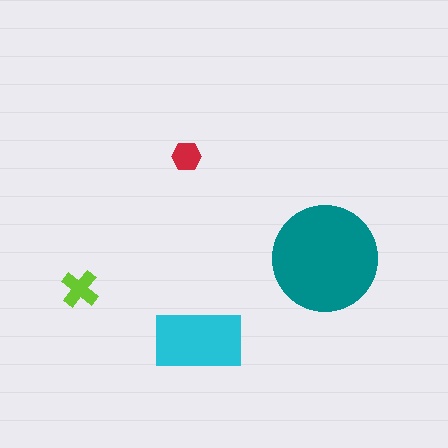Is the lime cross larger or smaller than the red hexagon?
Larger.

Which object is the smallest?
The red hexagon.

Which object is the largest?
The teal circle.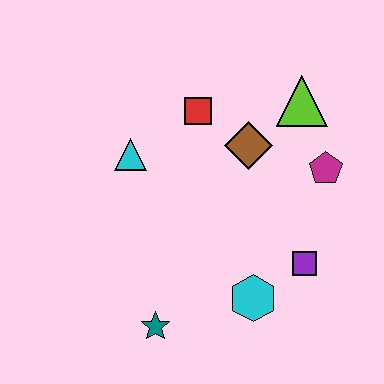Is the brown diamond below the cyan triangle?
No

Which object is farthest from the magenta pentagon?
The teal star is farthest from the magenta pentagon.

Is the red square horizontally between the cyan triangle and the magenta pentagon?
Yes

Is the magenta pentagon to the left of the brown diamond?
No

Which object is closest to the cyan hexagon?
The purple square is closest to the cyan hexagon.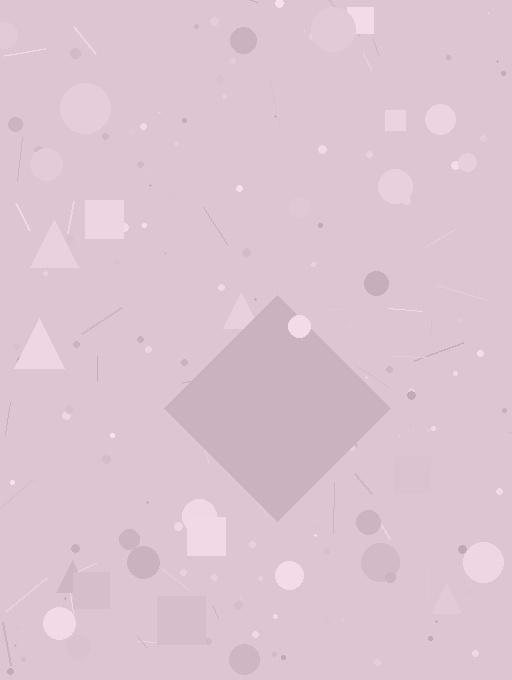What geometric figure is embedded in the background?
A diamond is embedded in the background.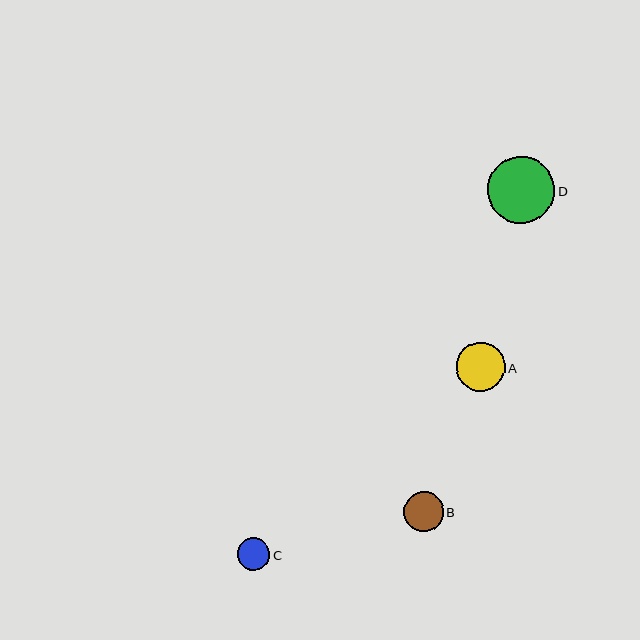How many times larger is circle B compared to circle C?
Circle B is approximately 1.2 times the size of circle C.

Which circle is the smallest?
Circle C is the smallest with a size of approximately 33 pixels.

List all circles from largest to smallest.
From largest to smallest: D, A, B, C.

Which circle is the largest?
Circle D is the largest with a size of approximately 67 pixels.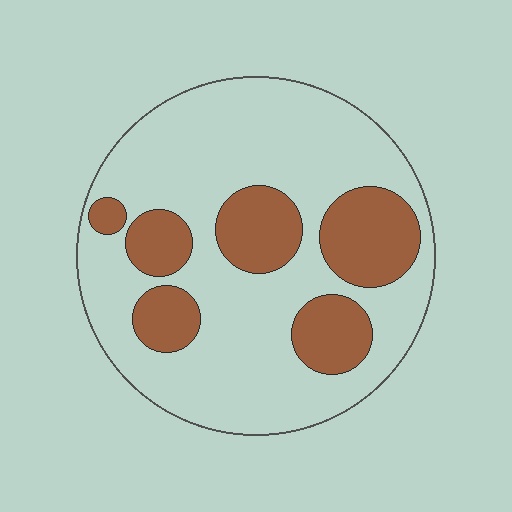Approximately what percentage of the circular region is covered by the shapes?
Approximately 25%.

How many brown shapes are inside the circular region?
6.